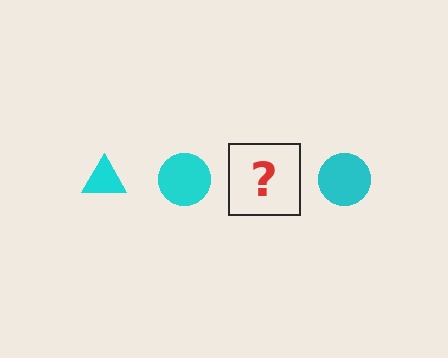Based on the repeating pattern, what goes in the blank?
The blank should be a cyan triangle.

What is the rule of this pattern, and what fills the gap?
The rule is that the pattern cycles through triangle, circle shapes in cyan. The gap should be filled with a cyan triangle.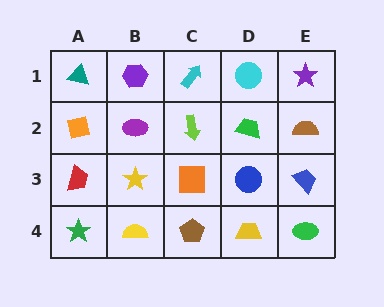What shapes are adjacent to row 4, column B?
A yellow star (row 3, column B), a green star (row 4, column A), a brown pentagon (row 4, column C).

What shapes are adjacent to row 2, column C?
A cyan arrow (row 1, column C), an orange square (row 3, column C), a purple ellipse (row 2, column B), a green trapezoid (row 2, column D).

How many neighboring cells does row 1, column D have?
3.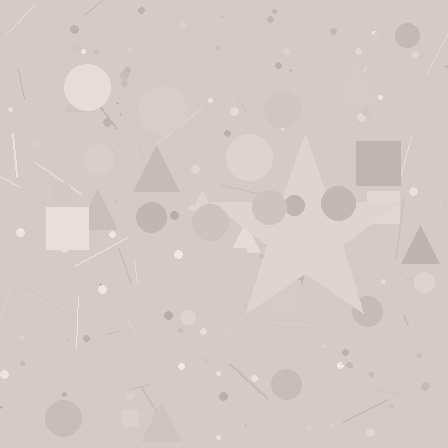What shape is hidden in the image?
A star is hidden in the image.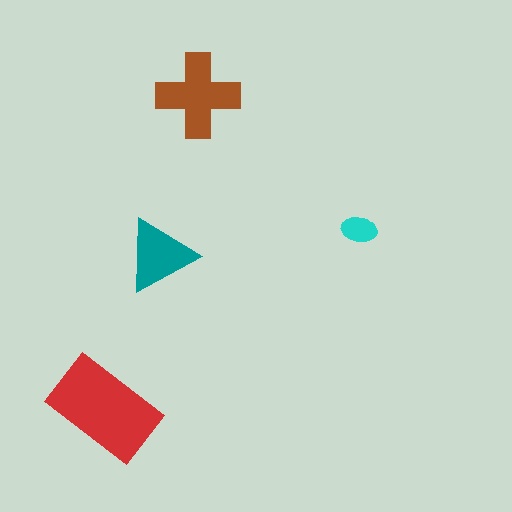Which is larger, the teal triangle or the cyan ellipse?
The teal triangle.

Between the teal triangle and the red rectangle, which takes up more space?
The red rectangle.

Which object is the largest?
The red rectangle.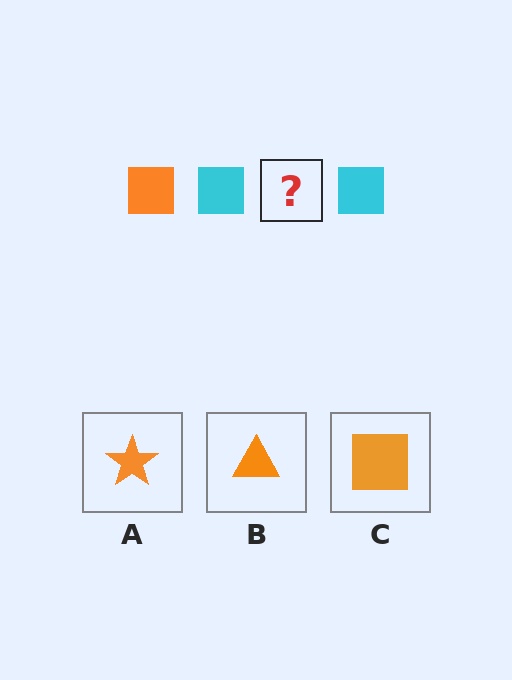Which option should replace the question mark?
Option C.